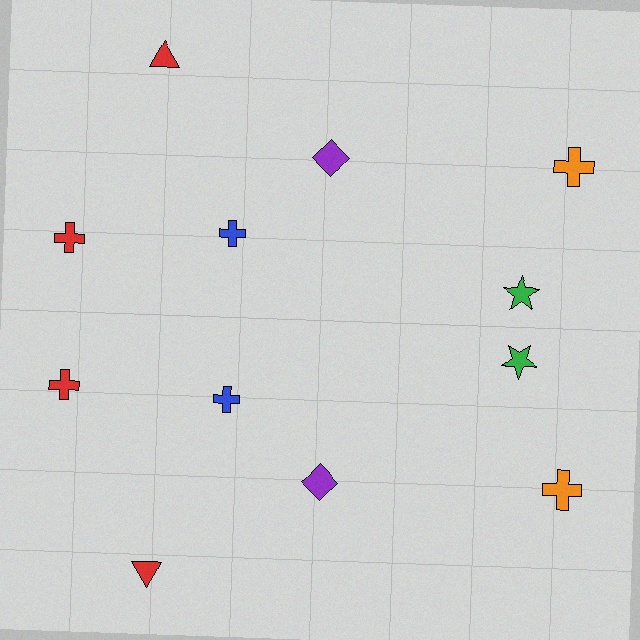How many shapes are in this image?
There are 12 shapes in this image.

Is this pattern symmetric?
Yes, this pattern has bilateral (reflection) symmetry.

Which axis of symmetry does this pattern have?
The pattern has a horizontal axis of symmetry running through the center of the image.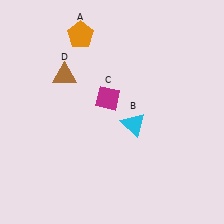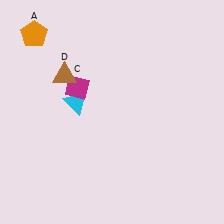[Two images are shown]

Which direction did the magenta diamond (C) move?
The magenta diamond (C) moved left.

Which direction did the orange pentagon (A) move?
The orange pentagon (A) moved left.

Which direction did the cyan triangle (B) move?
The cyan triangle (B) moved left.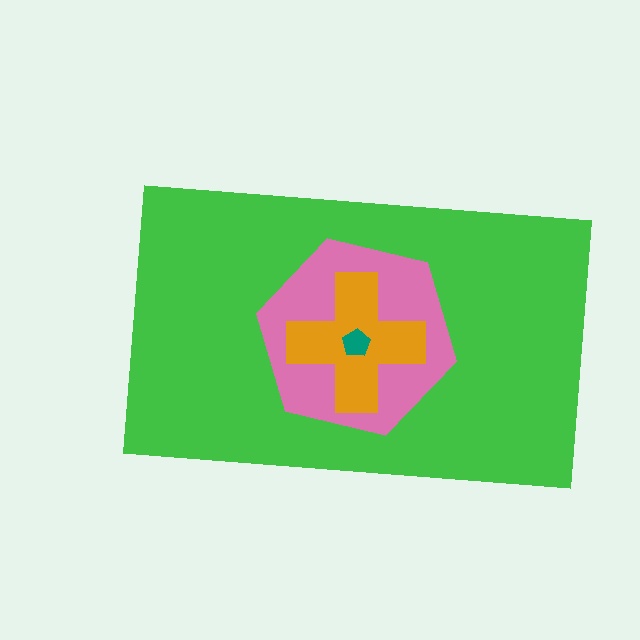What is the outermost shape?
The green rectangle.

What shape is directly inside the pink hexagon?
The orange cross.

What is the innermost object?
The teal pentagon.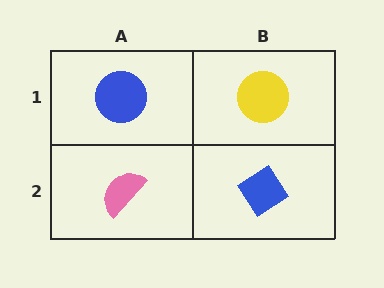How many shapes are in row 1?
2 shapes.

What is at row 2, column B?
A blue diamond.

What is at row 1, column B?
A yellow circle.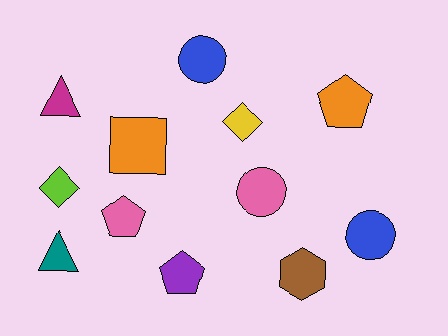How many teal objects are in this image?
There is 1 teal object.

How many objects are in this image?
There are 12 objects.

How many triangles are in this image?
There are 2 triangles.